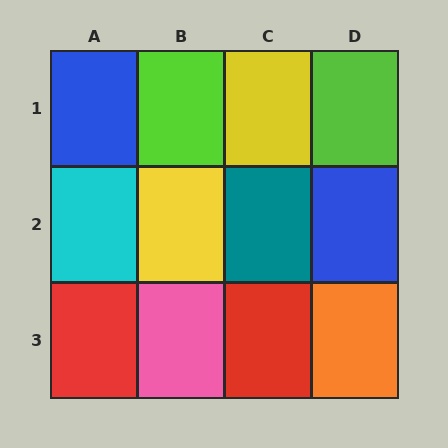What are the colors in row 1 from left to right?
Blue, lime, yellow, lime.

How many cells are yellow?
2 cells are yellow.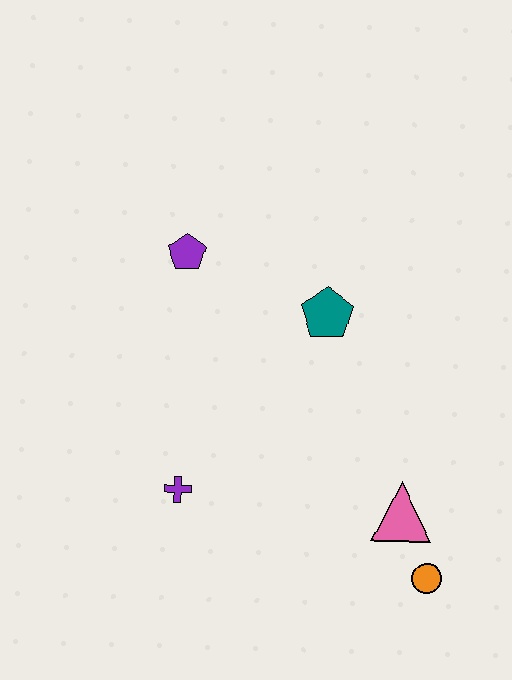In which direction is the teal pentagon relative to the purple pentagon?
The teal pentagon is to the right of the purple pentagon.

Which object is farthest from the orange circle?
The purple pentagon is farthest from the orange circle.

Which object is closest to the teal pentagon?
The purple pentagon is closest to the teal pentagon.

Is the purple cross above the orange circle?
Yes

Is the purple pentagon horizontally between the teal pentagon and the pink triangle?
No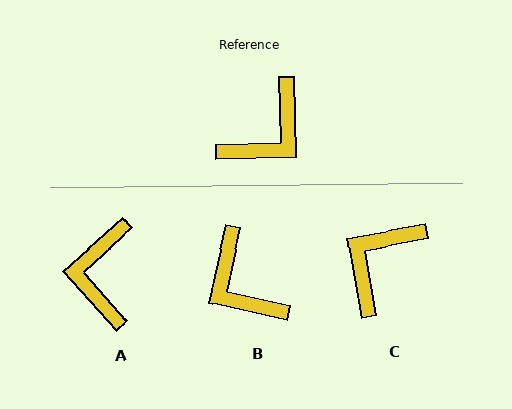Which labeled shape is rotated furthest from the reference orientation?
C, about 172 degrees away.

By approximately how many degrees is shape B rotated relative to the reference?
Approximately 105 degrees clockwise.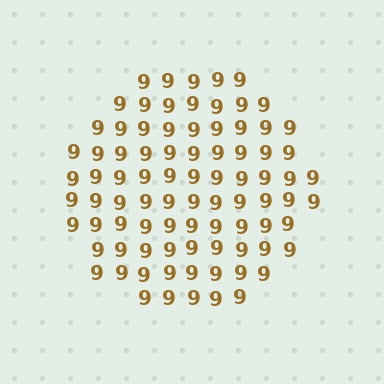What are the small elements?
The small elements are digit 9's.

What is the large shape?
The large shape is a circle.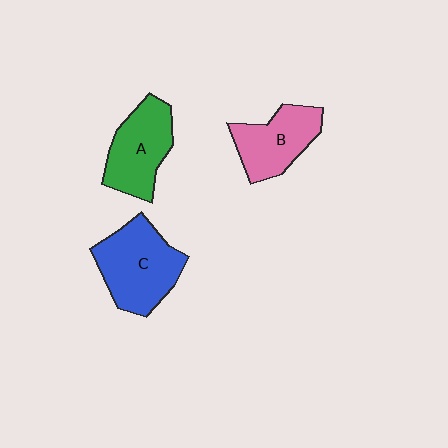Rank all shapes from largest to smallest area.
From largest to smallest: C (blue), A (green), B (pink).